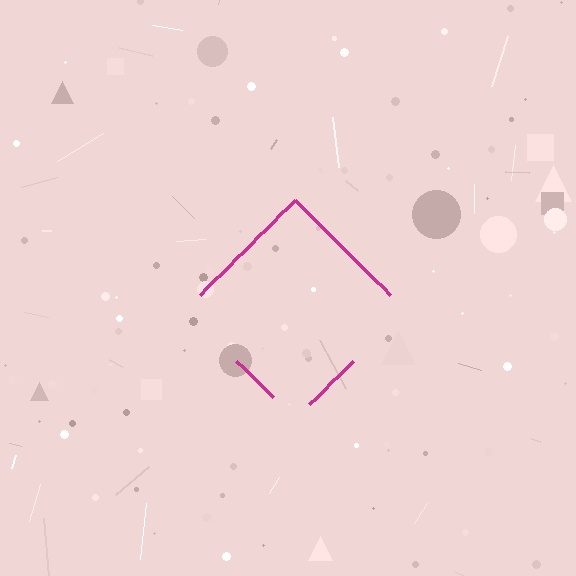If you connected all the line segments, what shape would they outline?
They would outline a diamond.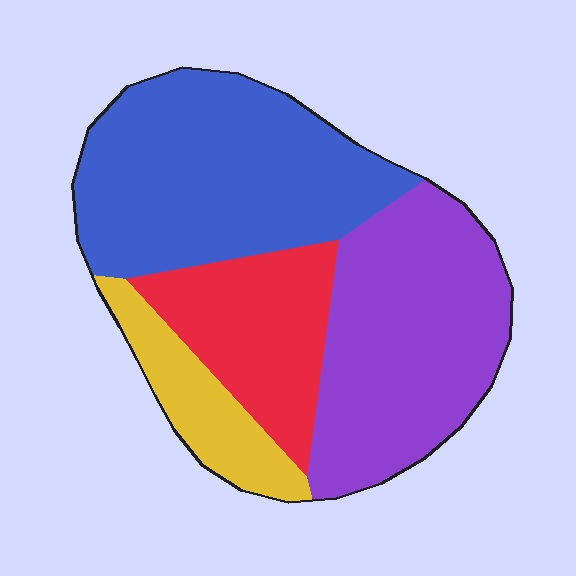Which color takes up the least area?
Yellow, at roughly 10%.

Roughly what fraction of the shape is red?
Red takes up between a sixth and a third of the shape.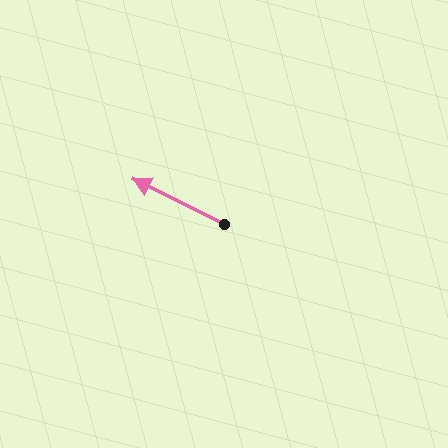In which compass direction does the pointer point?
Northwest.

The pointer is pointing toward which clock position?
Roughly 10 o'clock.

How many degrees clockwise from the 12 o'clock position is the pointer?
Approximately 297 degrees.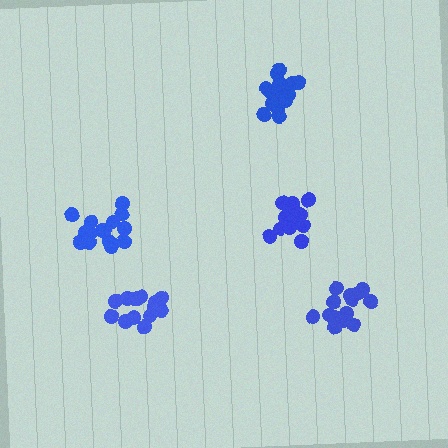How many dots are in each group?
Group 1: 15 dots, Group 2: 14 dots, Group 3: 15 dots, Group 4: 17 dots, Group 5: 15 dots (76 total).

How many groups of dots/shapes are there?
There are 5 groups.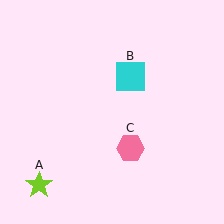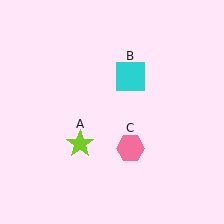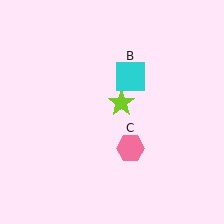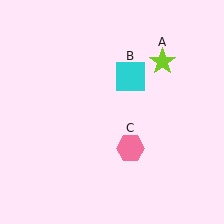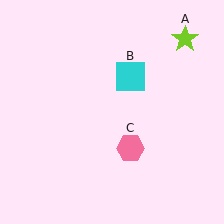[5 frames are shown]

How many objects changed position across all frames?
1 object changed position: lime star (object A).